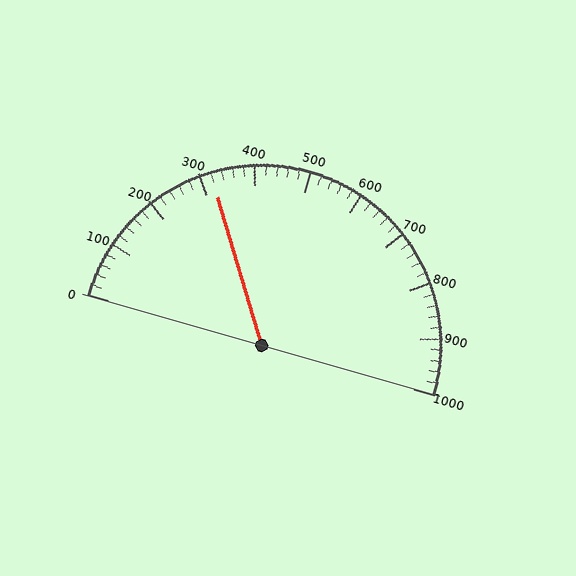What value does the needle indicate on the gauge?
The needle indicates approximately 320.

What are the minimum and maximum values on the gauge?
The gauge ranges from 0 to 1000.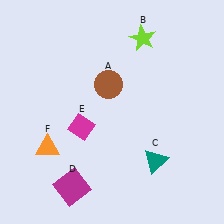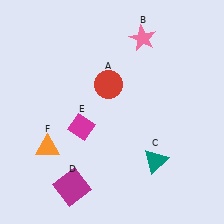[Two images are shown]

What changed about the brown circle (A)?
In Image 1, A is brown. In Image 2, it changed to red.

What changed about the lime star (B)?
In Image 1, B is lime. In Image 2, it changed to pink.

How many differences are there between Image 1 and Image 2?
There are 2 differences between the two images.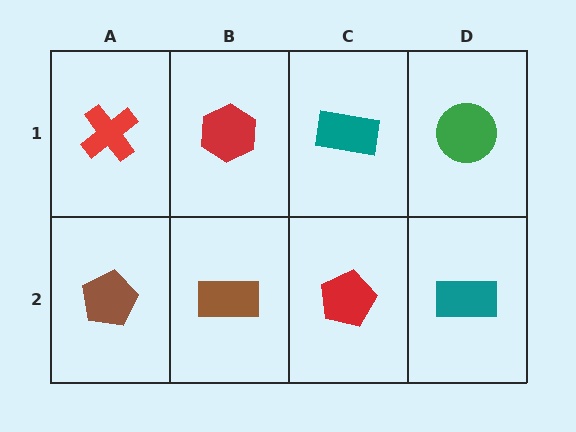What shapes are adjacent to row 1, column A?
A brown pentagon (row 2, column A), a red hexagon (row 1, column B).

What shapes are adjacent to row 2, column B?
A red hexagon (row 1, column B), a brown pentagon (row 2, column A), a red pentagon (row 2, column C).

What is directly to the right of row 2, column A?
A brown rectangle.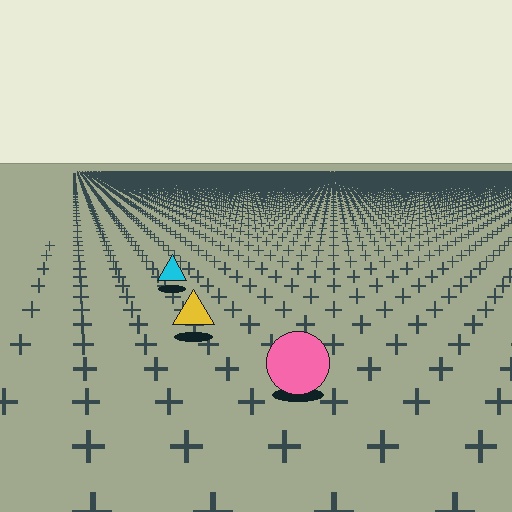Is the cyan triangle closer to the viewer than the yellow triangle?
No. The yellow triangle is closer — you can tell from the texture gradient: the ground texture is coarser near it.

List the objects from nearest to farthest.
From nearest to farthest: the pink circle, the yellow triangle, the cyan triangle.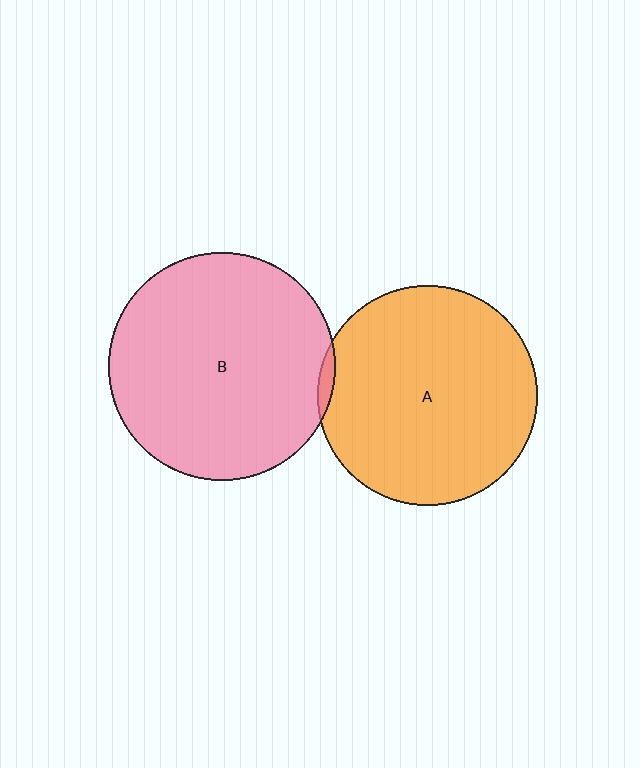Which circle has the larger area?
Circle B (pink).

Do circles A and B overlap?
Yes.